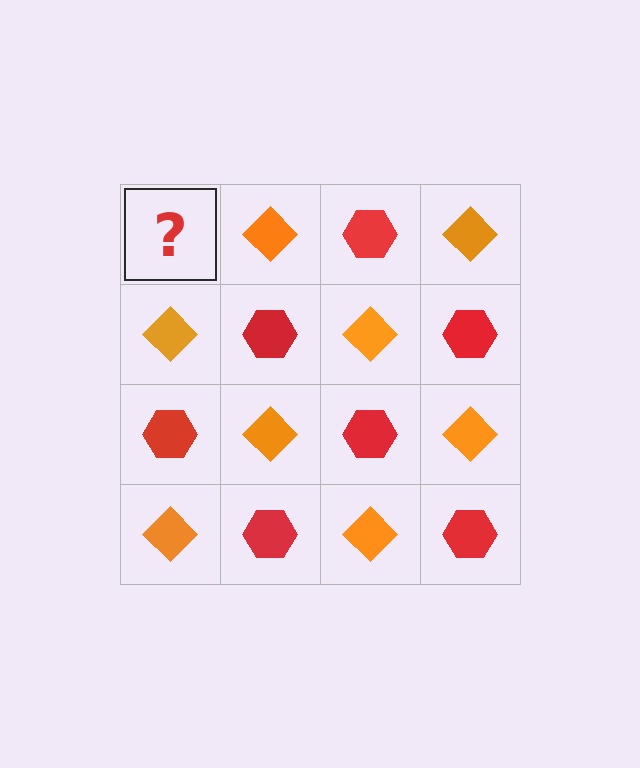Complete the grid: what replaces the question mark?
The question mark should be replaced with a red hexagon.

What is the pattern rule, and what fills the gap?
The rule is that it alternates red hexagon and orange diamond in a checkerboard pattern. The gap should be filled with a red hexagon.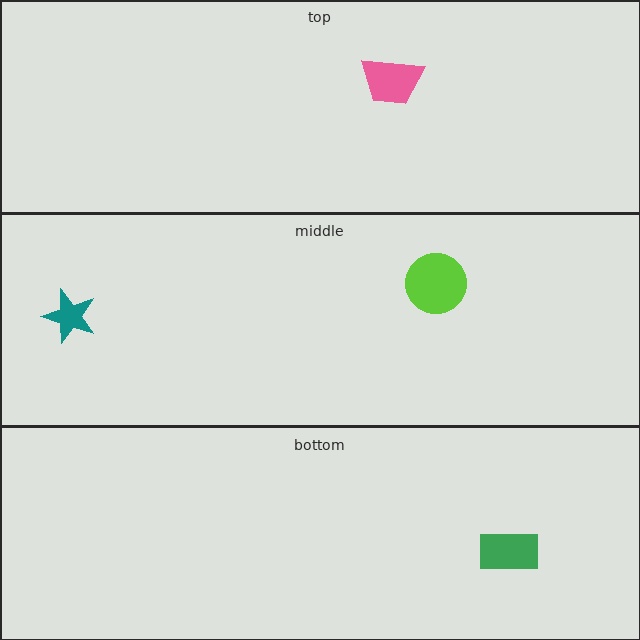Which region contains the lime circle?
The middle region.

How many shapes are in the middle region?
2.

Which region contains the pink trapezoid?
The top region.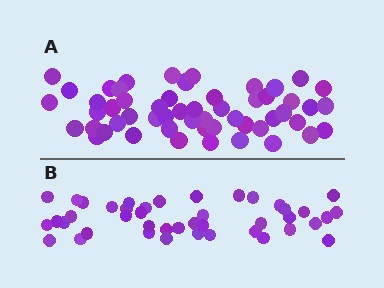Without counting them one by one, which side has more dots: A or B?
Region A (the top region) has more dots.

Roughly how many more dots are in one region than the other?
Region A has roughly 12 or so more dots than region B.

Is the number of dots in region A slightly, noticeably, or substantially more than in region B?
Region A has noticeably more, but not dramatically so. The ratio is roughly 1.3 to 1.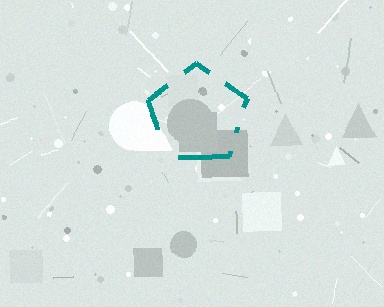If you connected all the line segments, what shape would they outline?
They would outline a pentagon.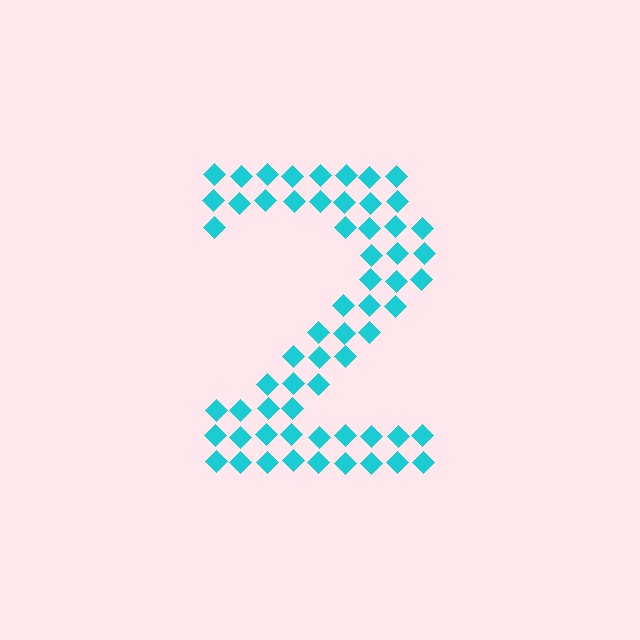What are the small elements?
The small elements are diamonds.